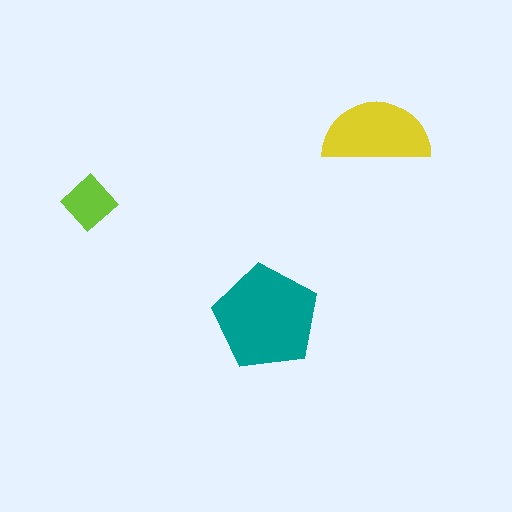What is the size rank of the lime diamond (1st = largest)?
3rd.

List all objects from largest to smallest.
The teal pentagon, the yellow semicircle, the lime diamond.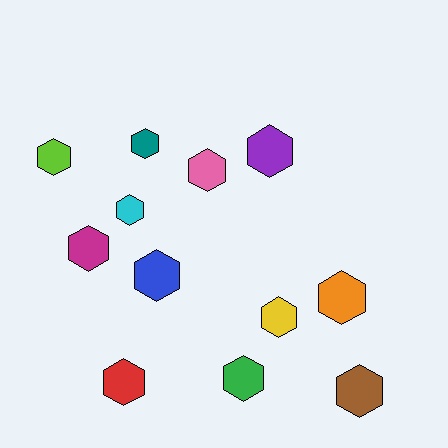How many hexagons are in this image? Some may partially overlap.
There are 12 hexagons.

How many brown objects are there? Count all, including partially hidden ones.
There is 1 brown object.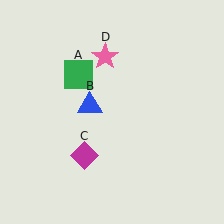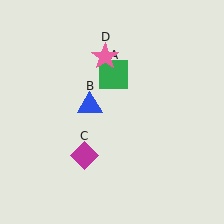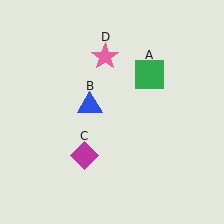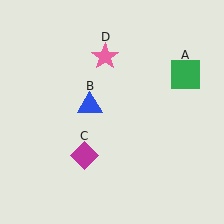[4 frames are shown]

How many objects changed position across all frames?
1 object changed position: green square (object A).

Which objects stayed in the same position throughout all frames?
Blue triangle (object B) and magenta diamond (object C) and pink star (object D) remained stationary.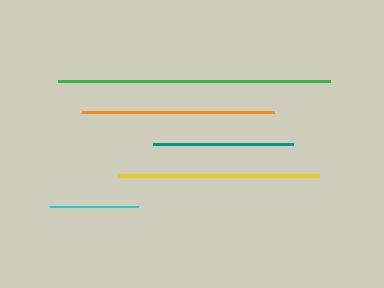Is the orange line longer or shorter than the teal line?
The orange line is longer than the teal line.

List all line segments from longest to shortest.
From longest to shortest: green, yellow, orange, teal, cyan.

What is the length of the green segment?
The green segment is approximately 272 pixels long.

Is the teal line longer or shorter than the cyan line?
The teal line is longer than the cyan line.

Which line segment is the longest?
The green line is the longest at approximately 272 pixels.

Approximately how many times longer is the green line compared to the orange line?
The green line is approximately 1.4 times the length of the orange line.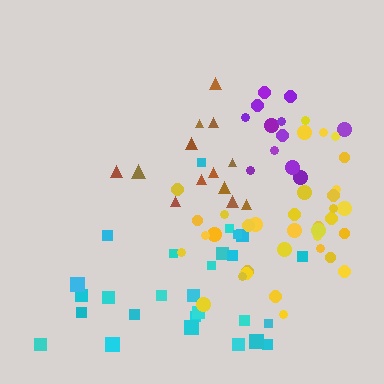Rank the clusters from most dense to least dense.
yellow, purple, brown, cyan.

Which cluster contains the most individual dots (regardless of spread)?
Yellow (35).